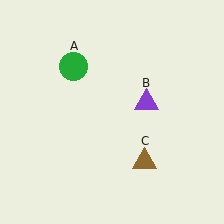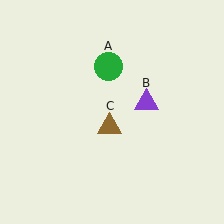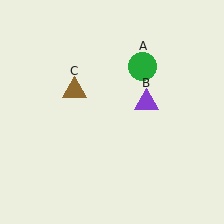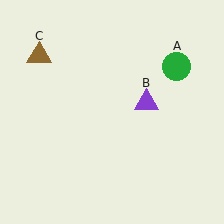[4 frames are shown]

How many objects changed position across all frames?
2 objects changed position: green circle (object A), brown triangle (object C).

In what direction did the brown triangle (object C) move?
The brown triangle (object C) moved up and to the left.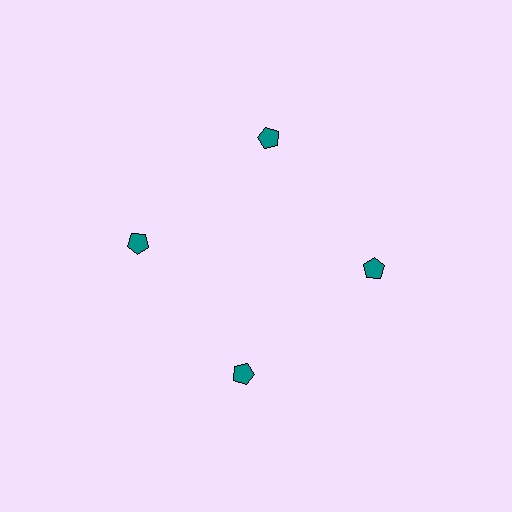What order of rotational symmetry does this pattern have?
This pattern has 4-fold rotational symmetry.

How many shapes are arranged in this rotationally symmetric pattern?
There are 4 shapes, arranged in 4 groups of 1.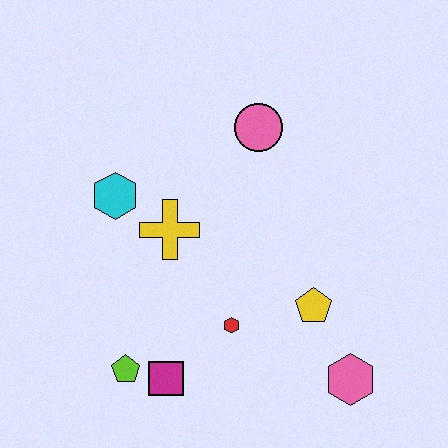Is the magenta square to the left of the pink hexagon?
Yes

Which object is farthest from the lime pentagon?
The pink circle is farthest from the lime pentagon.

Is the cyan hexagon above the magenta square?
Yes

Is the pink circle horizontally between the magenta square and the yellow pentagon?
Yes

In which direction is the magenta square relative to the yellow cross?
The magenta square is below the yellow cross.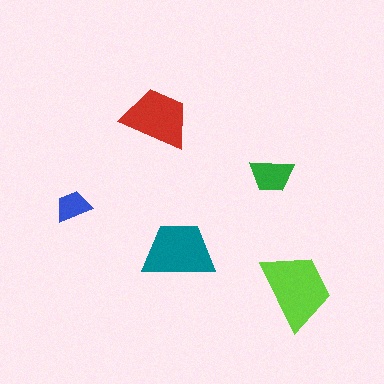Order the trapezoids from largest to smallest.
the lime one, the teal one, the red one, the green one, the blue one.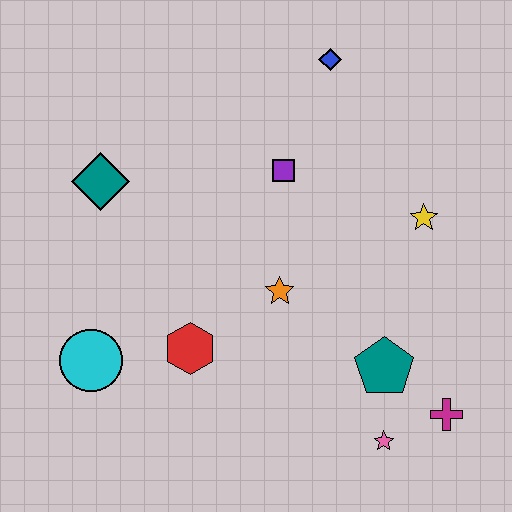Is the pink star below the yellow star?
Yes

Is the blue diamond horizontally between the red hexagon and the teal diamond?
No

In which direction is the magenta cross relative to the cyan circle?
The magenta cross is to the right of the cyan circle.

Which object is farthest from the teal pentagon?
The teal diamond is farthest from the teal pentagon.